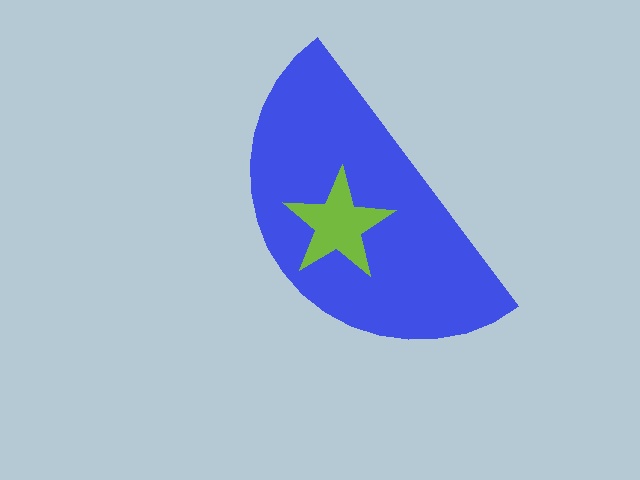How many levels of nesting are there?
2.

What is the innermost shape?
The lime star.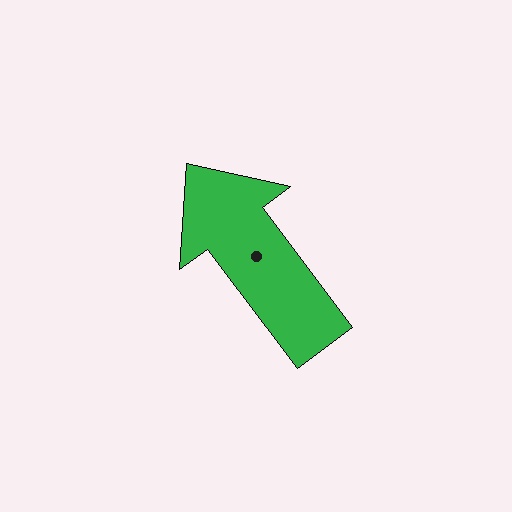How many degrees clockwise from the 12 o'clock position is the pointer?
Approximately 323 degrees.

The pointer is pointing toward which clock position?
Roughly 11 o'clock.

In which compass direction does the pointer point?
Northwest.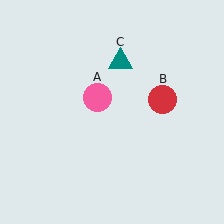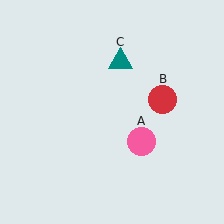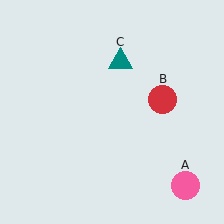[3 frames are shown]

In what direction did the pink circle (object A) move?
The pink circle (object A) moved down and to the right.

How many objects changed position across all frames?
1 object changed position: pink circle (object A).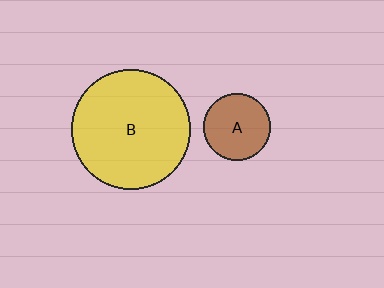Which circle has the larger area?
Circle B (yellow).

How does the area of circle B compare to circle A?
Approximately 3.2 times.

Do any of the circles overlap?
No, none of the circles overlap.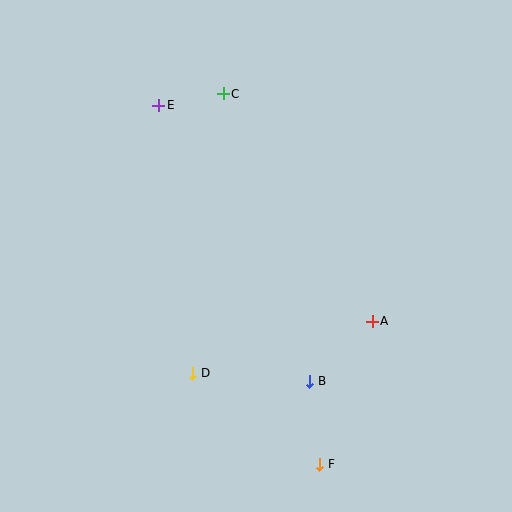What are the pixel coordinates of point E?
Point E is at (159, 105).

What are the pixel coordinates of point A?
Point A is at (372, 321).